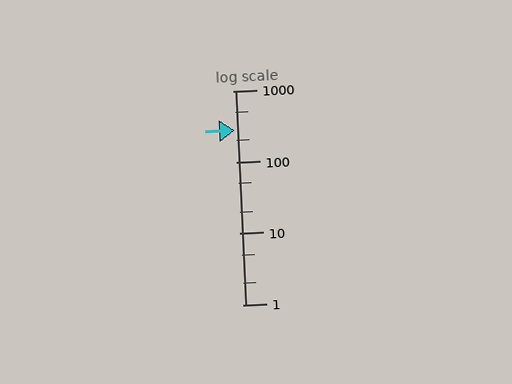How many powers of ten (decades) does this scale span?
The scale spans 3 decades, from 1 to 1000.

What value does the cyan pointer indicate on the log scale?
The pointer indicates approximately 280.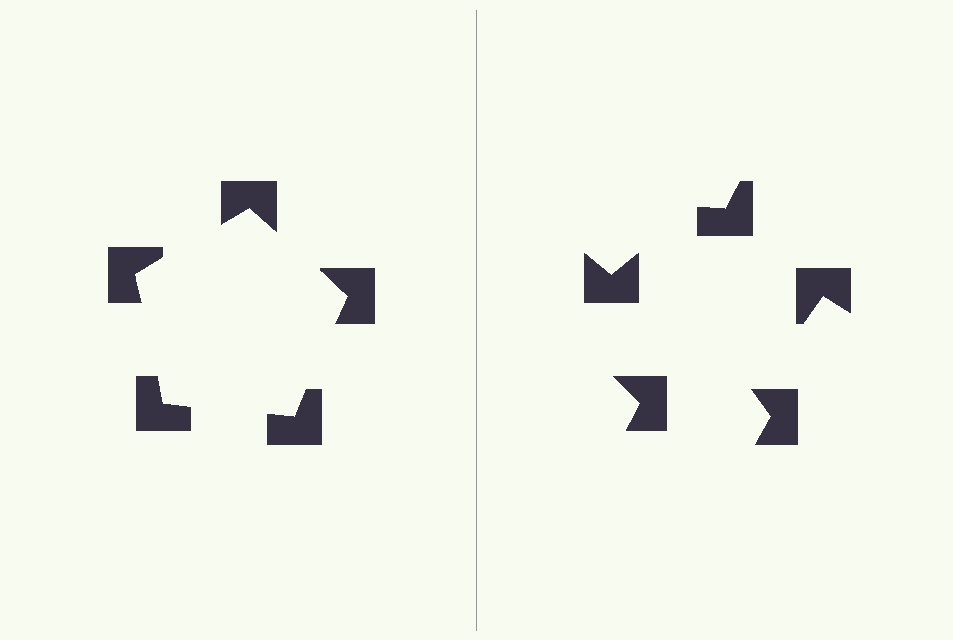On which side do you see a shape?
An illusory pentagon appears on the left side. On the right side the wedge cuts are rotated, so no coherent shape forms.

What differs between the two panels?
The notched squares are positioned identically on both sides; only the wedge orientations differ. On the left they align to a pentagon; on the right they are misaligned.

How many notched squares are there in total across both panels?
10 — 5 on each side.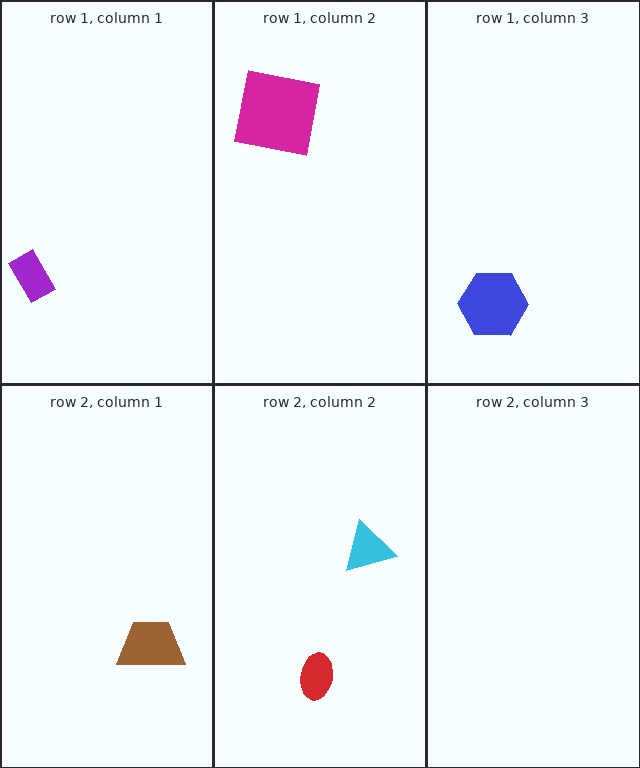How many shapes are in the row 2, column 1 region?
1.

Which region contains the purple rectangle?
The row 1, column 1 region.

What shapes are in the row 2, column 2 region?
The red ellipse, the cyan triangle.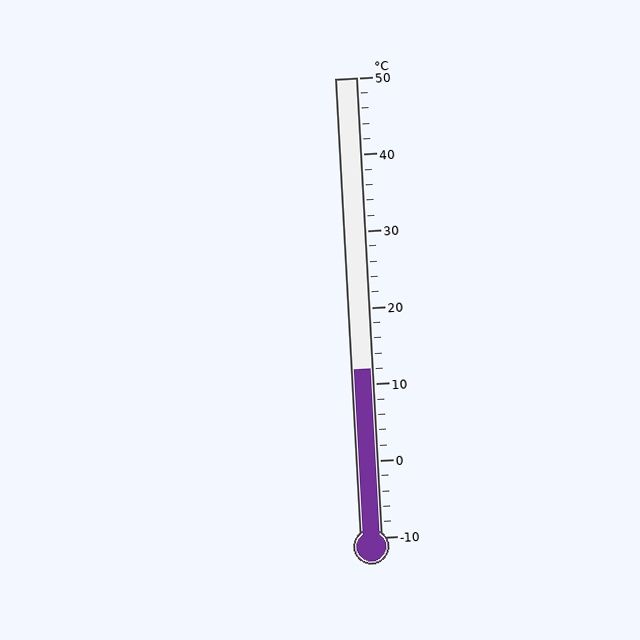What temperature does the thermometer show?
The thermometer shows approximately 12°C.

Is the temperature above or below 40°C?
The temperature is below 40°C.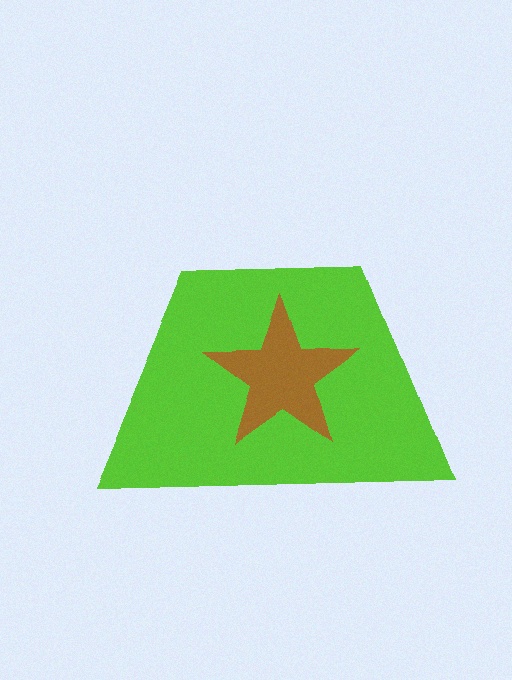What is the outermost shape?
The lime trapezoid.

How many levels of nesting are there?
2.